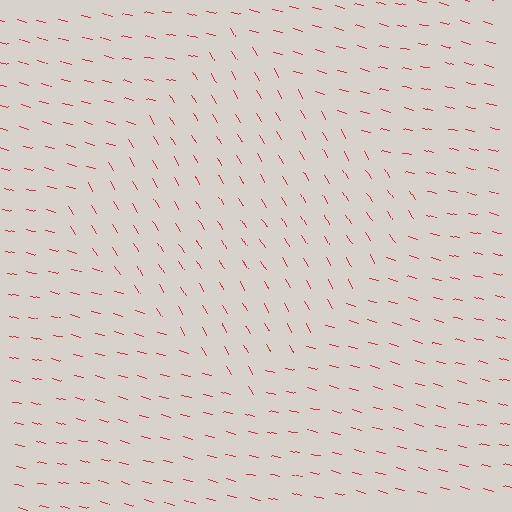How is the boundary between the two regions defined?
The boundary is defined purely by a change in line orientation (approximately 45 degrees difference). All lines are the same color and thickness.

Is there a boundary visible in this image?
Yes, there is a texture boundary formed by a change in line orientation.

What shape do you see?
I see a diamond.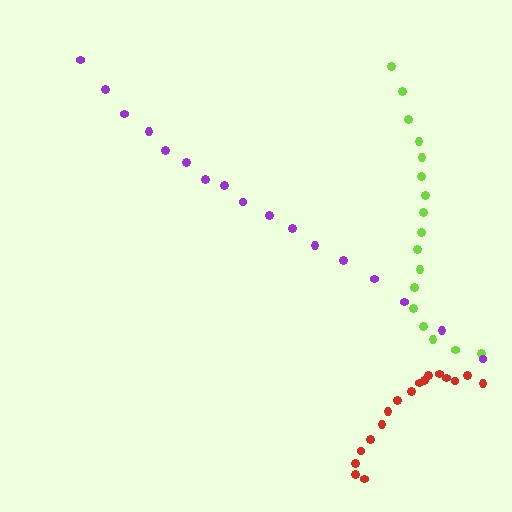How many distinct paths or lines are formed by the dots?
There are 3 distinct paths.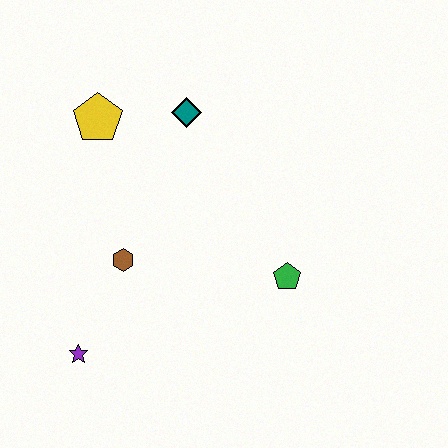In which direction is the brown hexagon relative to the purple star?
The brown hexagon is above the purple star.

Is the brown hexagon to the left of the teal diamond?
Yes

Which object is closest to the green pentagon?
The brown hexagon is closest to the green pentagon.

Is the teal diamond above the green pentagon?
Yes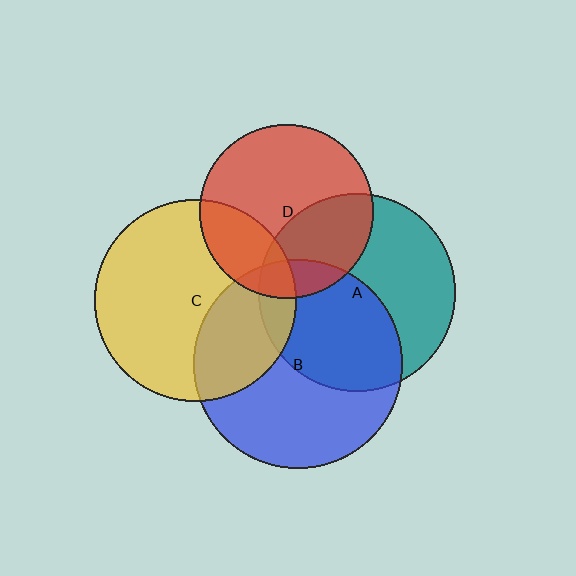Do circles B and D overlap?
Yes.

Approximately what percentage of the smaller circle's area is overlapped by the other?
Approximately 15%.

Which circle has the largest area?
Circle B (blue).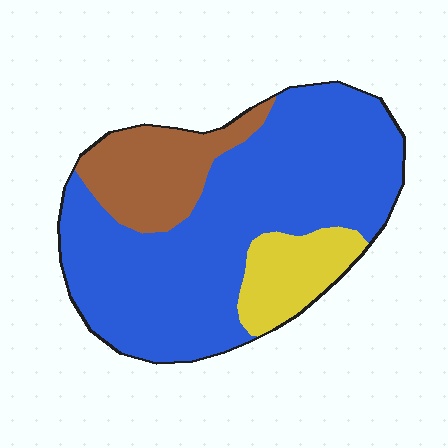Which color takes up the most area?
Blue, at roughly 70%.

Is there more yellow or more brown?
Brown.